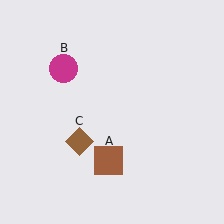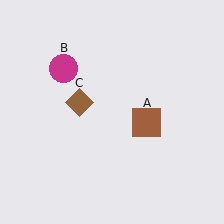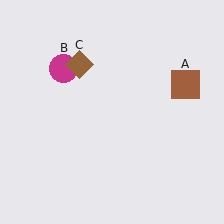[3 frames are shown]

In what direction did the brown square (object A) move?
The brown square (object A) moved up and to the right.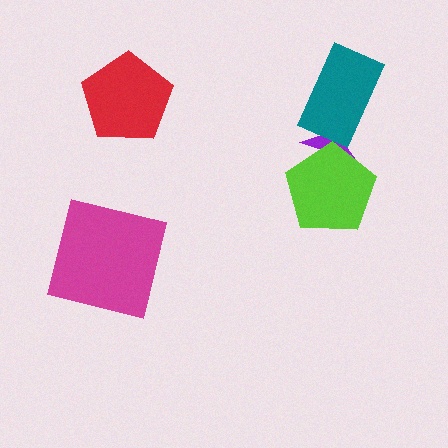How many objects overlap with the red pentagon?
0 objects overlap with the red pentagon.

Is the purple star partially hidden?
Yes, it is partially covered by another shape.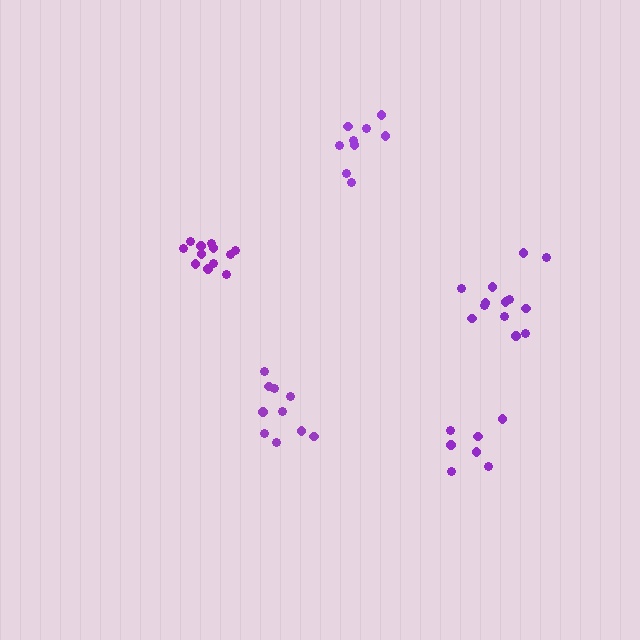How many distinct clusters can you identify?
There are 5 distinct clusters.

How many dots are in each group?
Group 1: 9 dots, Group 2: 10 dots, Group 3: 12 dots, Group 4: 13 dots, Group 5: 7 dots (51 total).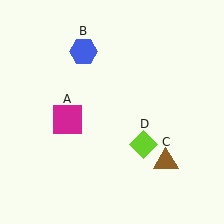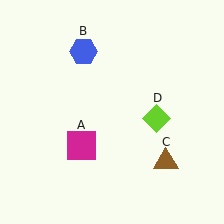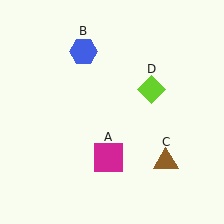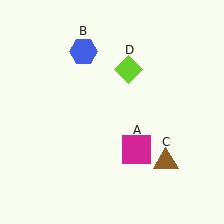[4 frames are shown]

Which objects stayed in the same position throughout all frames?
Blue hexagon (object B) and brown triangle (object C) remained stationary.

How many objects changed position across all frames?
2 objects changed position: magenta square (object A), lime diamond (object D).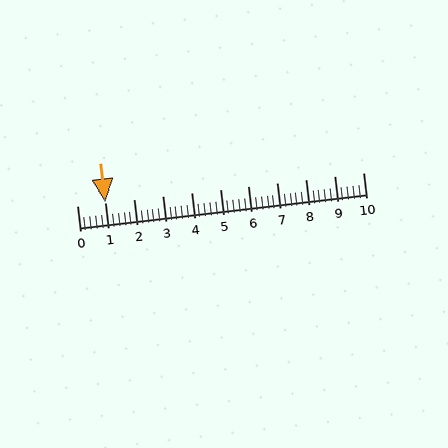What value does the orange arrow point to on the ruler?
The orange arrow points to approximately 1.0.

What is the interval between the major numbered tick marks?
The major tick marks are spaced 1 units apart.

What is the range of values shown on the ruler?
The ruler shows values from 0 to 10.